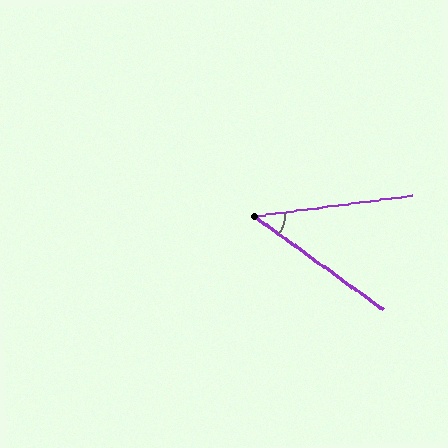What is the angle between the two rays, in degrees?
Approximately 43 degrees.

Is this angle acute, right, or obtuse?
It is acute.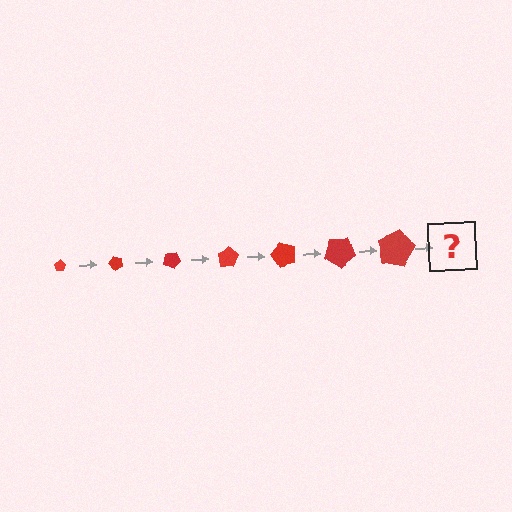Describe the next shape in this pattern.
It should be a pentagon, larger than the previous one and rotated 350 degrees from the start.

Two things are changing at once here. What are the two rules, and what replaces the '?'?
The two rules are that the pentagon grows larger each step and it rotates 50 degrees each step. The '?' should be a pentagon, larger than the previous one and rotated 350 degrees from the start.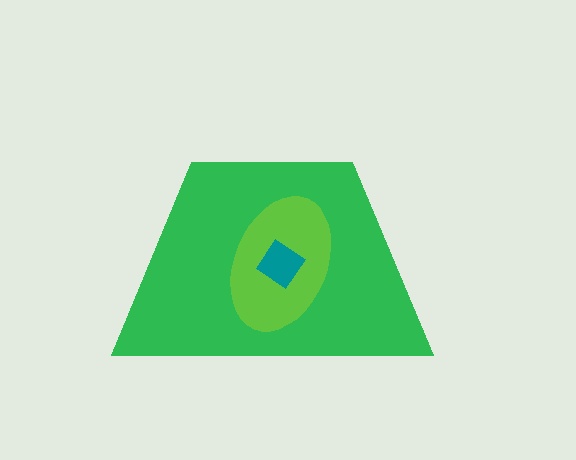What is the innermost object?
The teal diamond.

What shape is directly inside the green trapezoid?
The lime ellipse.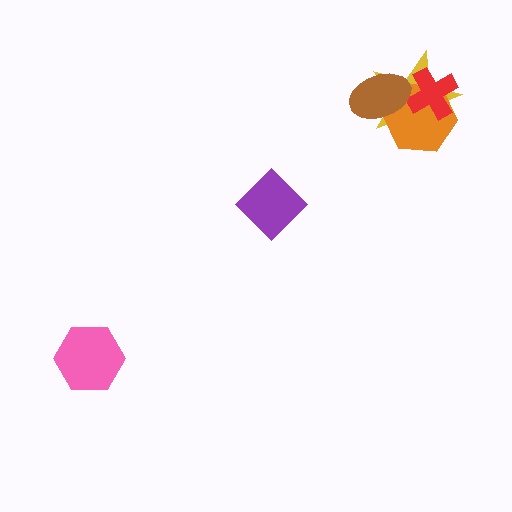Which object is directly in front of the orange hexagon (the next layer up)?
The red cross is directly in front of the orange hexagon.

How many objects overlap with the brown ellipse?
3 objects overlap with the brown ellipse.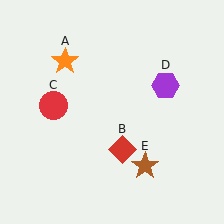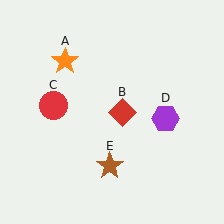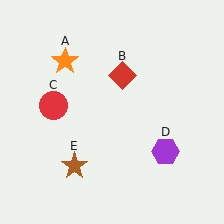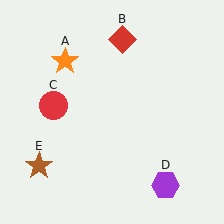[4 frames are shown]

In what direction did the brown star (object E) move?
The brown star (object E) moved left.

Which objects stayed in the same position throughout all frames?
Orange star (object A) and red circle (object C) remained stationary.